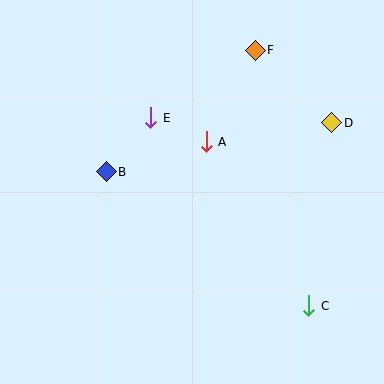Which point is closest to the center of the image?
Point A at (206, 142) is closest to the center.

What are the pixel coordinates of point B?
Point B is at (106, 172).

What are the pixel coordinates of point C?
Point C is at (309, 306).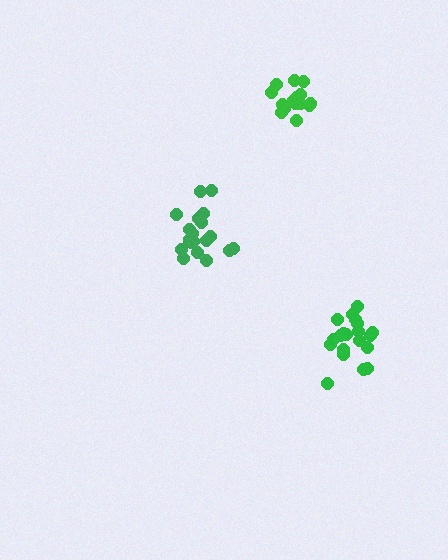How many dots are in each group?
Group 1: 20 dots, Group 2: 15 dots, Group 3: 20 dots (55 total).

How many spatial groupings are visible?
There are 3 spatial groupings.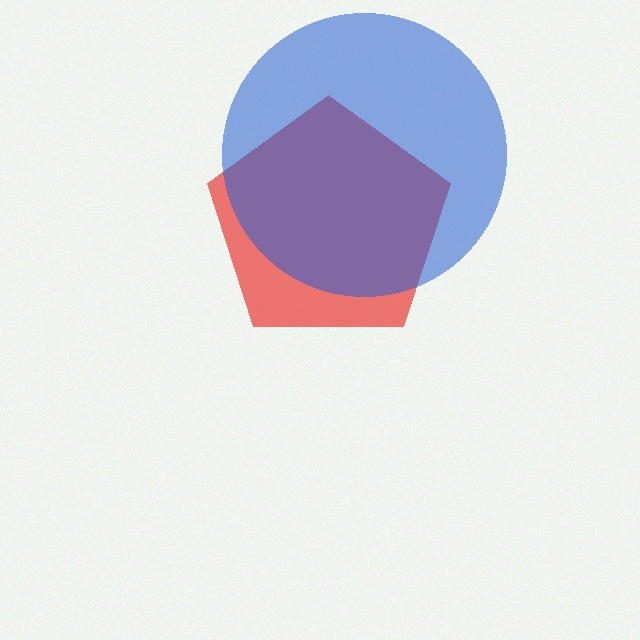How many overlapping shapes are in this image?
There are 2 overlapping shapes in the image.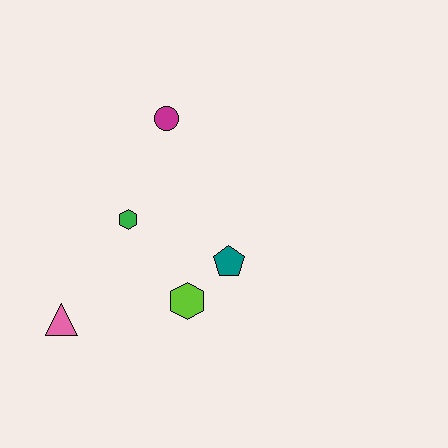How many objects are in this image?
There are 5 objects.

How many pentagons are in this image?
There is 1 pentagon.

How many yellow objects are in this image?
There are no yellow objects.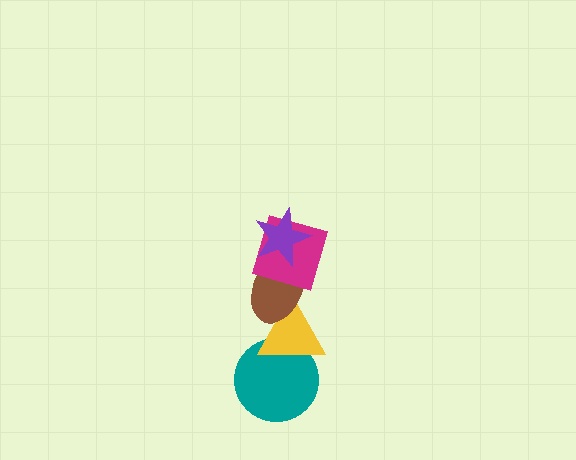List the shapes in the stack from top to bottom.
From top to bottom: the purple star, the magenta square, the brown ellipse, the yellow triangle, the teal circle.